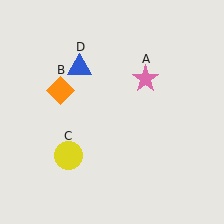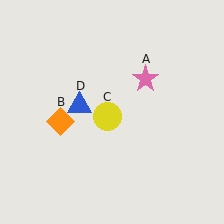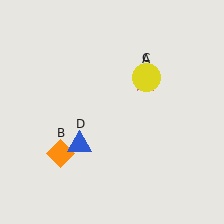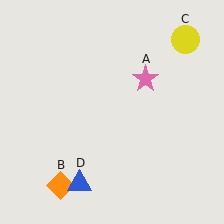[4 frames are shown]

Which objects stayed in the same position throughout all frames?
Pink star (object A) remained stationary.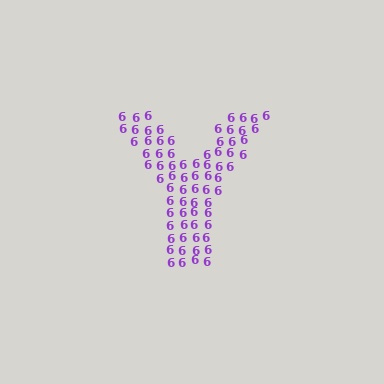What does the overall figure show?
The overall figure shows the letter Y.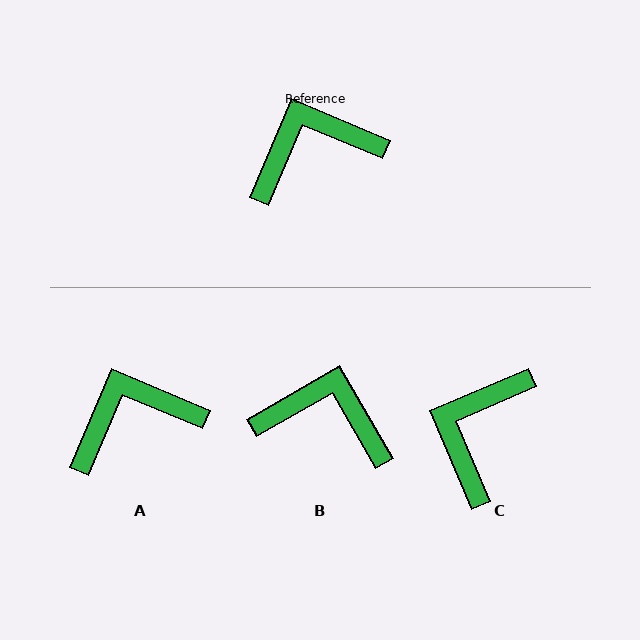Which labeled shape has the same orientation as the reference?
A.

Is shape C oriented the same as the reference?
No, it is off by about 46 degrees.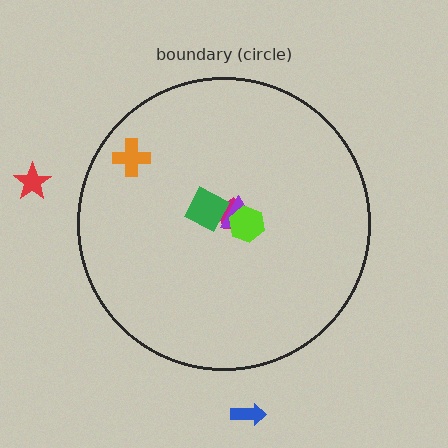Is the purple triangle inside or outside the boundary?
Inside.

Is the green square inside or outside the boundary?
Inside.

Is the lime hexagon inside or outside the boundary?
Inside.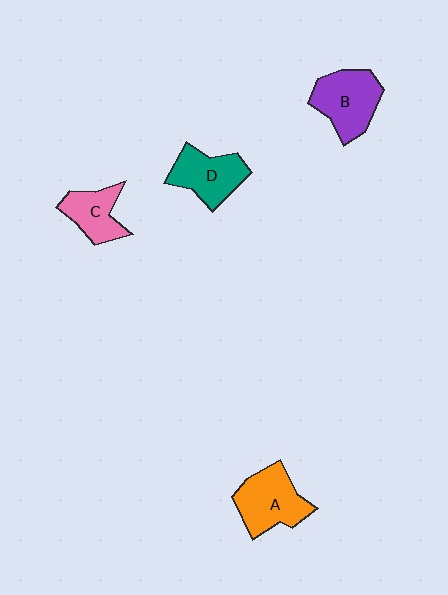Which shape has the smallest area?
Shape C (pink).